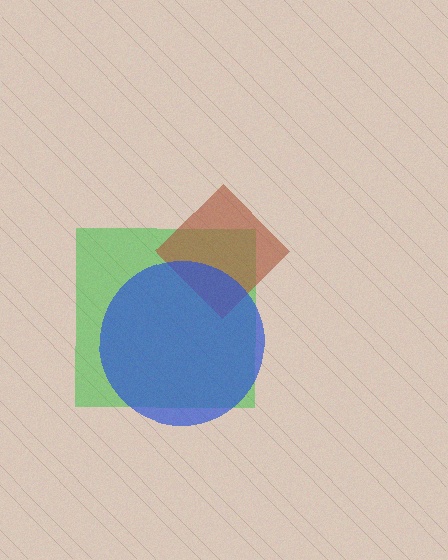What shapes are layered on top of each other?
The layered shapes are: a green square, a brown diamond, a blue circle.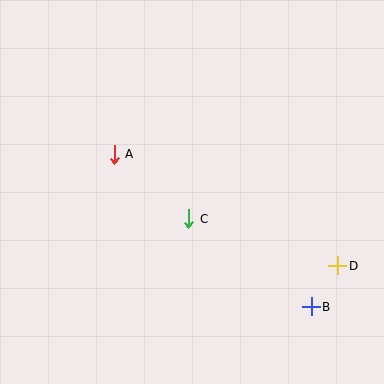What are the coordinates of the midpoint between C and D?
The midpoint between C and D is at (263, 242).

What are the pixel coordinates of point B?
Point B is at (311, 307).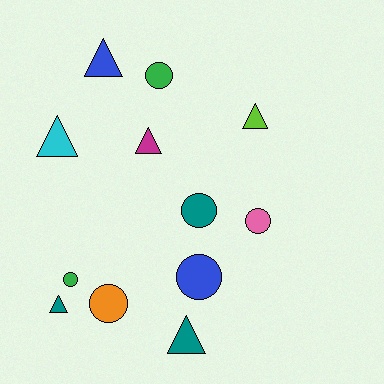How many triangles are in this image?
There are 6 triangles.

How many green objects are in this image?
There are 2 green objects.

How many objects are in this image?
There are 12 objects.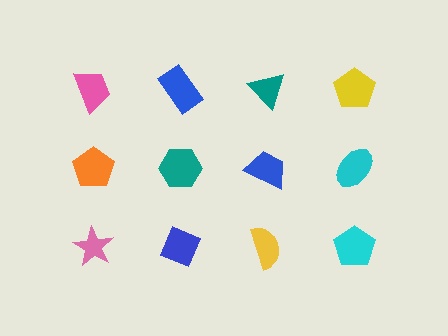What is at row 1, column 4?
A yellow pentagon.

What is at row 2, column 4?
A cyan ellipse.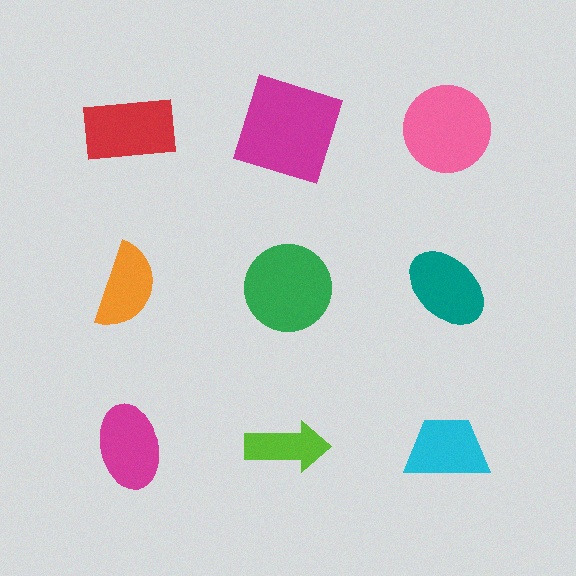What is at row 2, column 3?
A teal ellipse.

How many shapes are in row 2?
3 shapes.